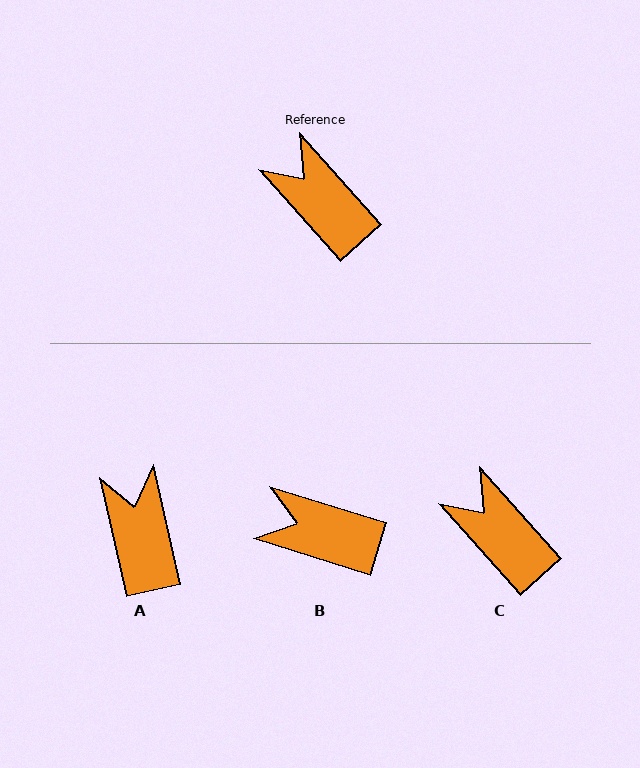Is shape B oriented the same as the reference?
No, it is off by about 31 degrees.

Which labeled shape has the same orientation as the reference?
C.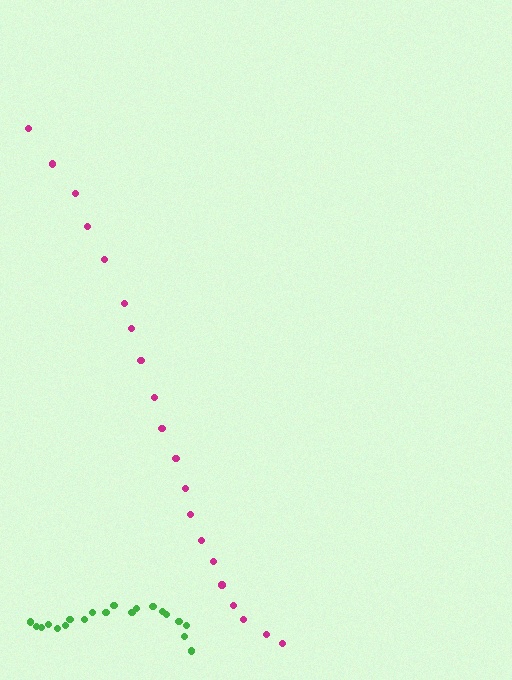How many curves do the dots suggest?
There are 2 distinct paths.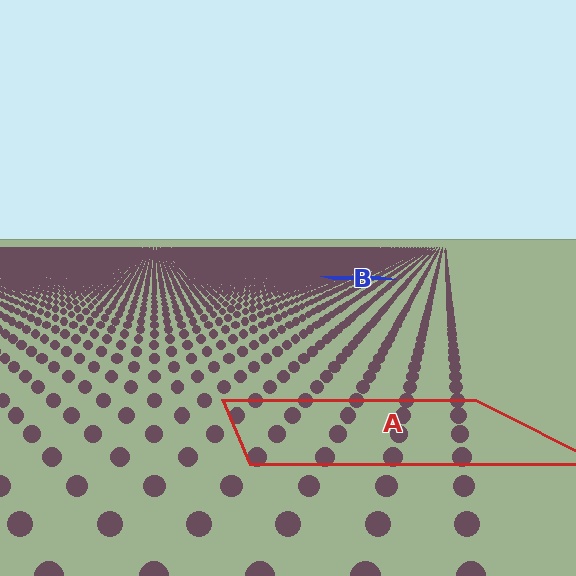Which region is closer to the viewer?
Region A is closer. The texture elements there are larger and more spread out.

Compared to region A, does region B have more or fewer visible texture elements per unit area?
Region B has more texture elements per unit area — they are packed more densely because it is farther away.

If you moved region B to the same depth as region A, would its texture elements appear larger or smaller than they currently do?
They would appear larger. At a closer depth, the same texture elements are projected at a bigger on-screen size.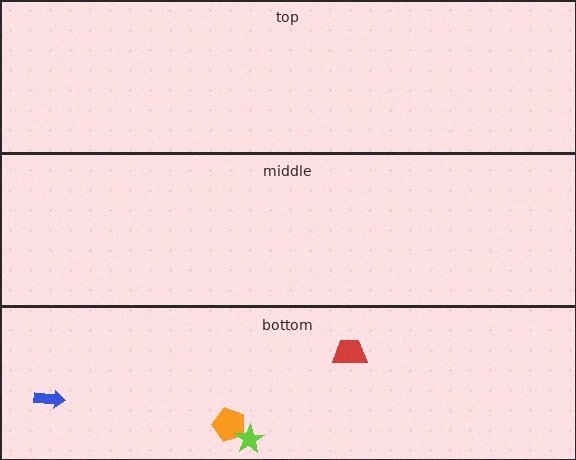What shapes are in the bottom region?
The orange pentagon, the red trapezoid, the blue arrow, the lime star.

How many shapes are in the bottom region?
4.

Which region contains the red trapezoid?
The bottom region.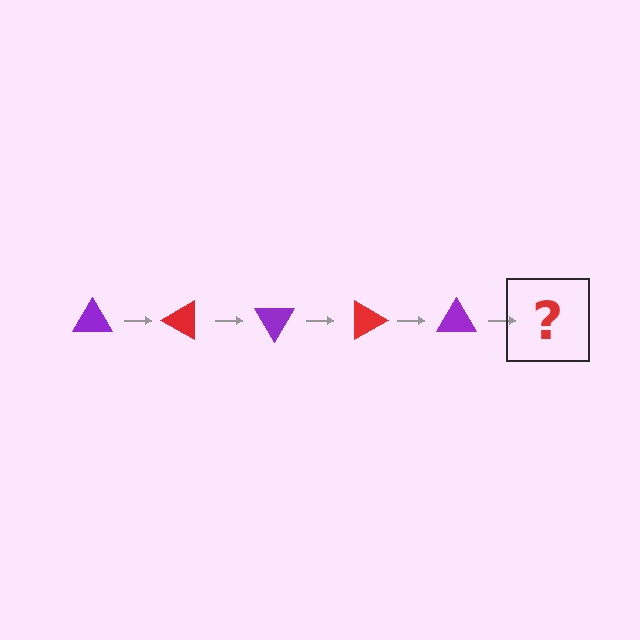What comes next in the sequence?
The next element should be a red triangle, rotated 150 degrees from the start.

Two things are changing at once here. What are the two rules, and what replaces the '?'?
The two rules are that it rotates 30 degrees each step and the color cycles through purple and red. The '?' should be a red triangle, rotated 150 degrees from the start.